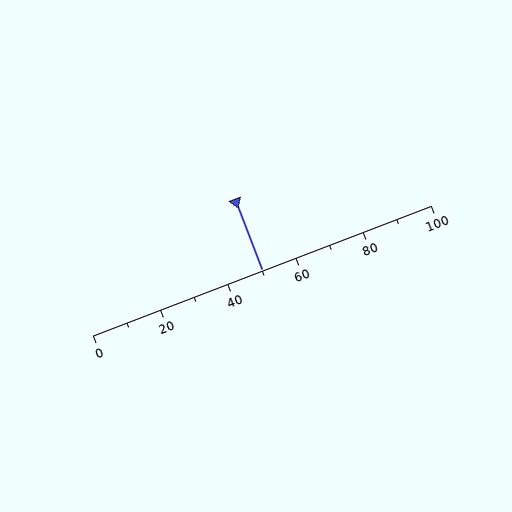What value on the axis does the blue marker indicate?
The marker indicates approximately 50.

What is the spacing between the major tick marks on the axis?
The major ticks are spaced 20 apart.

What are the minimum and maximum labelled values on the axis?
The axis runs from 0 to 100.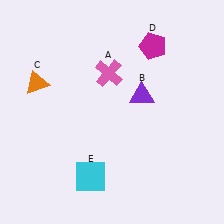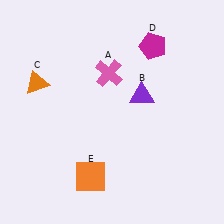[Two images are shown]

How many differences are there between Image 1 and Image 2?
There is 1 difference between the two images.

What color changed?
The square (E) changed from cyan in Image 1 to orange in Image 2.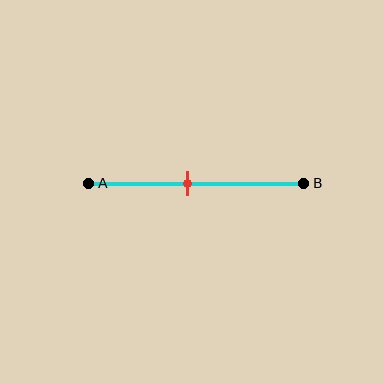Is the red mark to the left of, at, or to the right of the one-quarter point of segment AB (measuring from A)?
The red mark is to the right of the one-quarter point of segment AB.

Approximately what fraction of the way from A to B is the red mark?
The red mark is approximately 45% of the way from A to B.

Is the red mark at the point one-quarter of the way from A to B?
No, the mark is at about 45% from A, not at the 25% one-quarter point.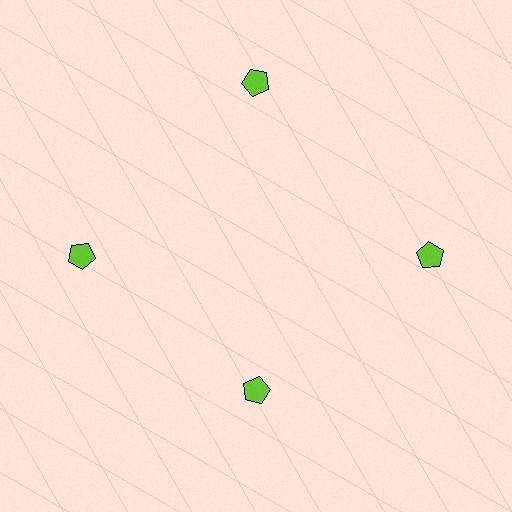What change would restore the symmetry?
The symmetry would be restored by moving it outward, back onto the ring so that all 4 pentagons sit at equal angles and equal distance from the center.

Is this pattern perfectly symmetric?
No. The 4 lime pentagons are arranged in a ring, but one element near the 6 o'clock position is pulled inward toward the center, breaking the 4-fold rotational symmetry.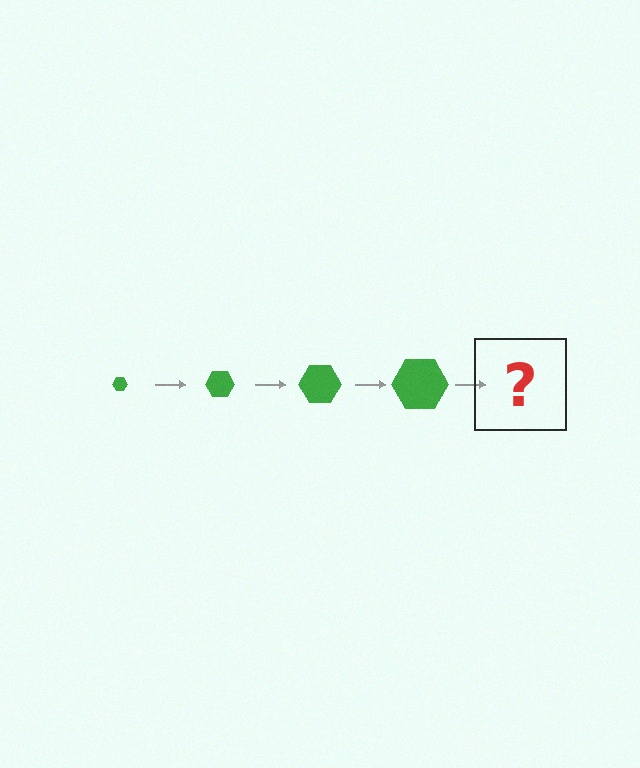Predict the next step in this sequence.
The next step is a green hexagon, larger than the previous one.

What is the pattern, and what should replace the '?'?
The pattern is that the hexagon gets progressively larger each step. The '?' should be a green hexagon, larger than the previous one.